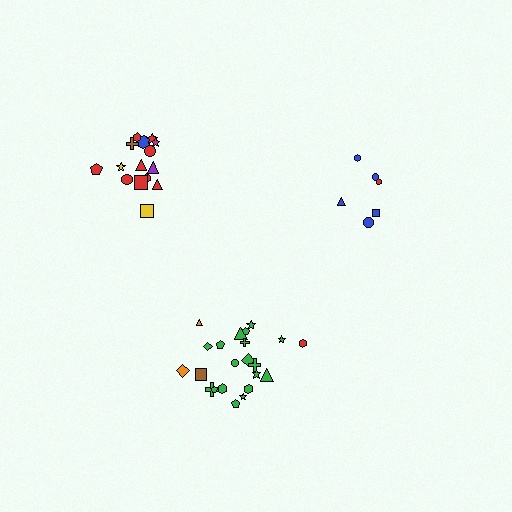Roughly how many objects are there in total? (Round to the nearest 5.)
Roughly 45 objects in total.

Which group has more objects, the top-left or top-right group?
The top-left group.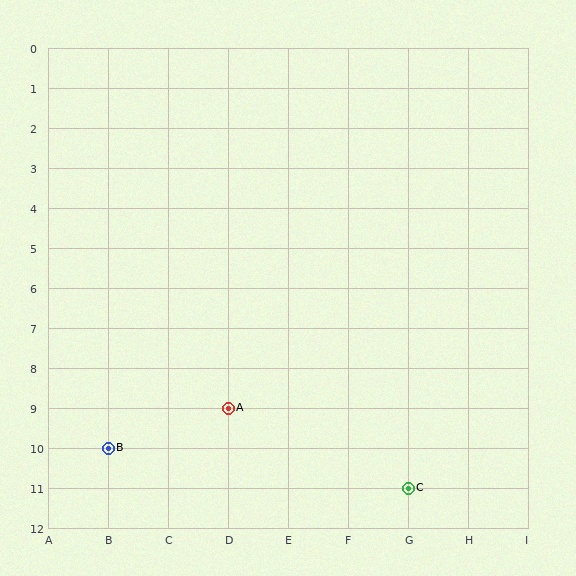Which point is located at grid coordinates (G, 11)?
Point C is at (G, 11).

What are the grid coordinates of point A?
Point A is at grid coordinates (D, 9).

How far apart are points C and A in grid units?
Points C and A are 3 columns and 2 rows apart (about 3.6 grid units diagonally).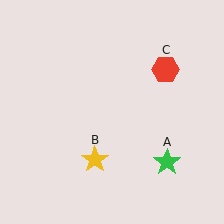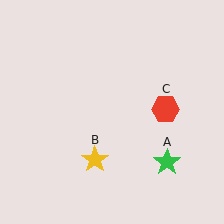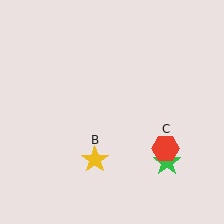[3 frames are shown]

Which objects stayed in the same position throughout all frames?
Green star (object A) and yellow star (object B) remained stationary.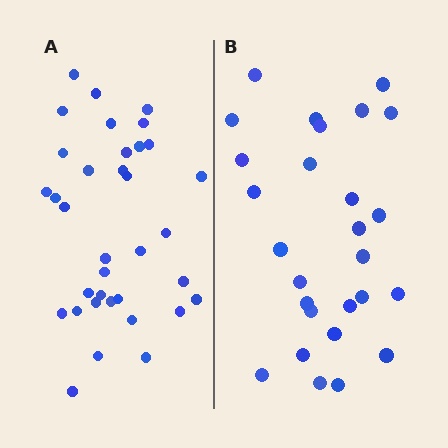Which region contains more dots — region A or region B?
Region A (the left region) has more dots.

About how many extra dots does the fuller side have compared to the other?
Region A has roughly 8 or so more dots than region B.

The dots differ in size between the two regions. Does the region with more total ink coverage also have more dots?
No. Region B has more total ink coverage because its dots are larger, but region A actually contains more individual dots. Total area can be misleading — the number of items is what matters here.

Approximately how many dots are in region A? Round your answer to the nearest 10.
About 40 dots. (The exact count is 35, which rounds to 40.)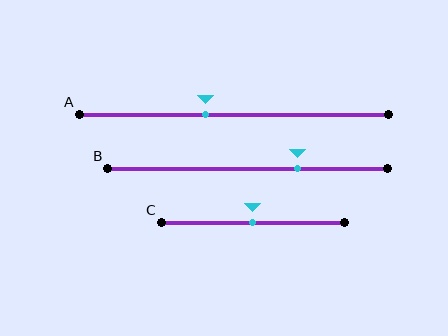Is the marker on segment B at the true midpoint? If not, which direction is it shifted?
No, the marker on segment B is shifted to the right by about 18% of the segment length.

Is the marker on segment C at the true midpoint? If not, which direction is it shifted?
Yes, the marker on segment C is at the true midpoint.